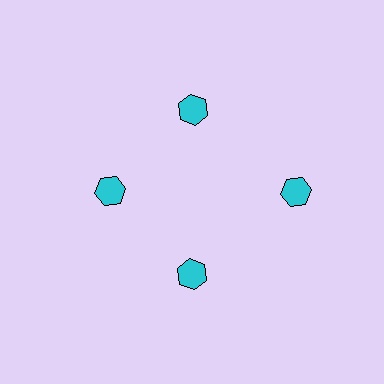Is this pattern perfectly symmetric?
No. The 4 cyan hexagons are arranged in a ring, but one element near the 3 o'clock position is pushed outward from the center, breaking the 4-fold rotational symmetry.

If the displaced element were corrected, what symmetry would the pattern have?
It would have 4-fold rotational symmetry — the pattern would map onto itself every 90 degrees.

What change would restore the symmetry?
The symmetry would be restored by moving it inward, back onto the ring so that all 4 hexagons sit at equal angles and equal distance from the center.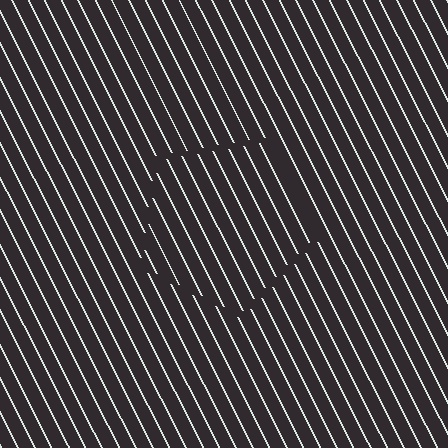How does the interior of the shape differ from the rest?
The interior of the shape contains the same grating, shifted by half a period — the contour is defined by the phase discontinuity where line-ends from the inner and outer gratings abut.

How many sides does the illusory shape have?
5 sides — the line-ends trace a pentagon.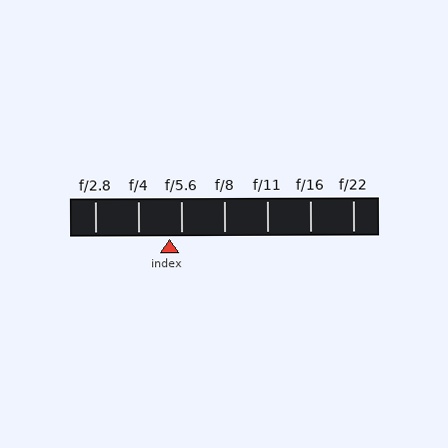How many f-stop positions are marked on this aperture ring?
There are 7 f-stop positions marked.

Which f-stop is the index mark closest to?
The index mark is closest to f/5.6.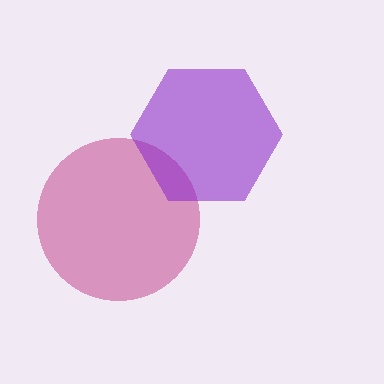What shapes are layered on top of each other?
The layered shapes are: a magenta circle, a purple hexagon.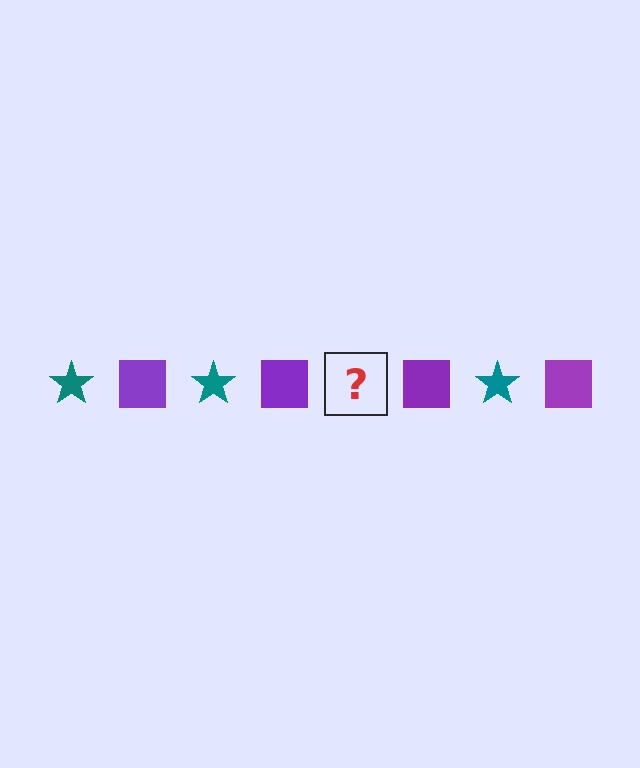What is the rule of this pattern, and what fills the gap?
The rule is that the pattern alternates between teal star and purple square. The gap should be filled with a teal star.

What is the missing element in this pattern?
The missing element is a teal star.